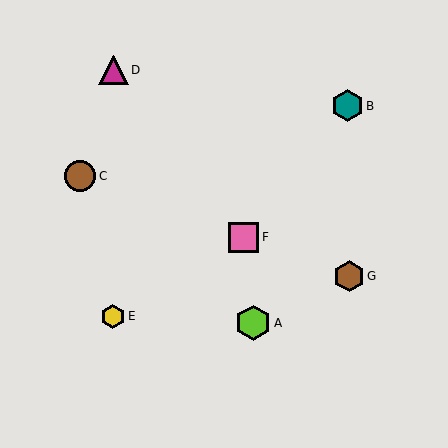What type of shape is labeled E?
Shape E is a yellow hexagon.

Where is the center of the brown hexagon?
The center of the brown hexagon is at (349, 276).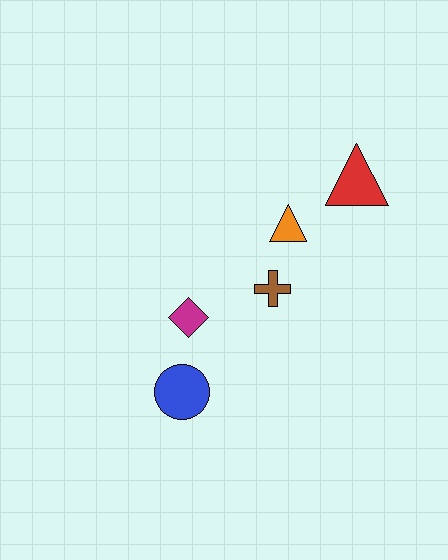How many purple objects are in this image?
There are no purple objects.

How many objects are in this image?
There are 5 objects.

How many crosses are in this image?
There is 1 cross.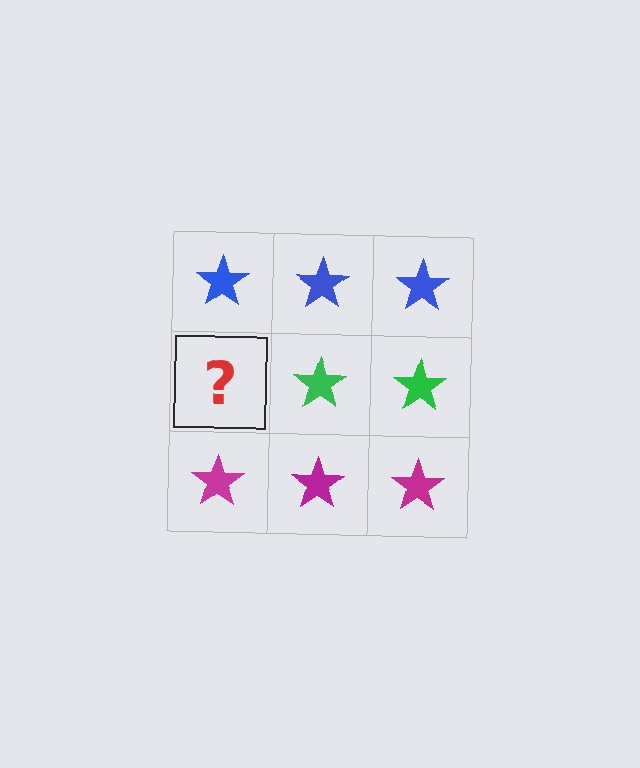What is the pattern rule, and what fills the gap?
The rule is that each row has a consistent color. The gap should be filled with a green star.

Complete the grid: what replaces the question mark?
The question mark should be replaced with a green star.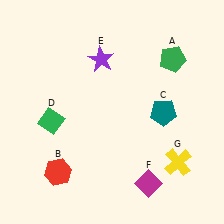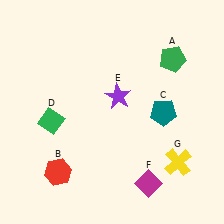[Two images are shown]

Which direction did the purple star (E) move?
The purple star (E) moved down.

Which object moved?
The purple star (E) moved down.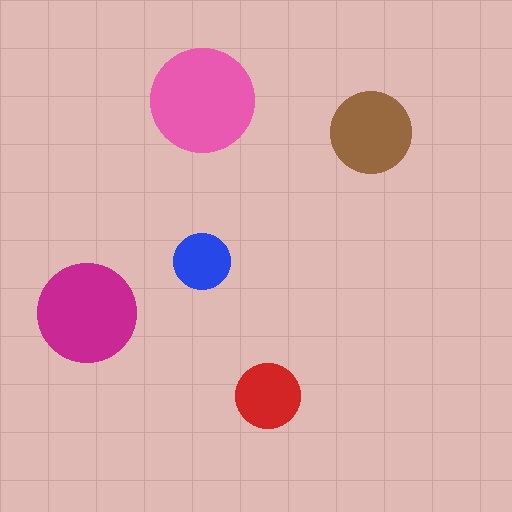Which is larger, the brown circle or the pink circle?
The pink one.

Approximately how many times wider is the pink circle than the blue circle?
About 2 times wider.